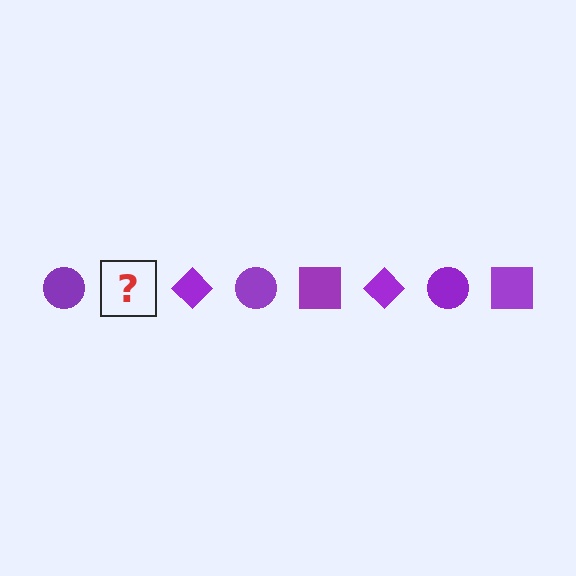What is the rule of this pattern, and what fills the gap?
The rule is that the pattern cycles through circle, square, diamond shapes in purple. The gap should be filled with a purple square.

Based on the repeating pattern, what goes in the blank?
The blank should be a purple square.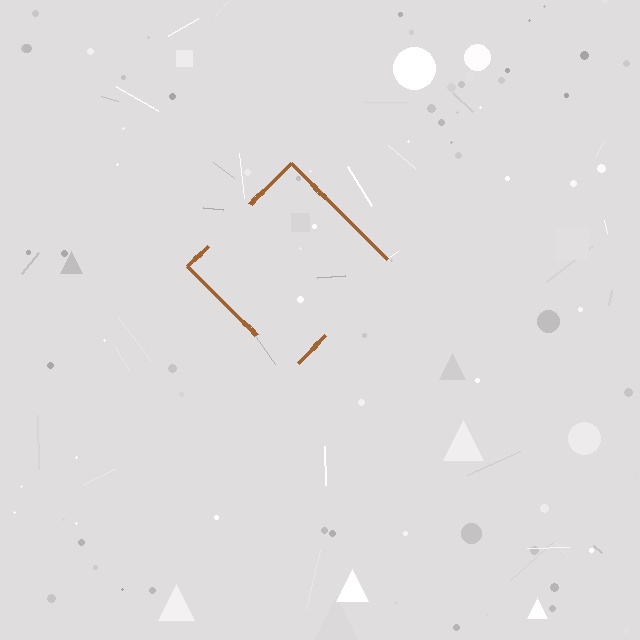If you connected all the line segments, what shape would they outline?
They would outline a diamond.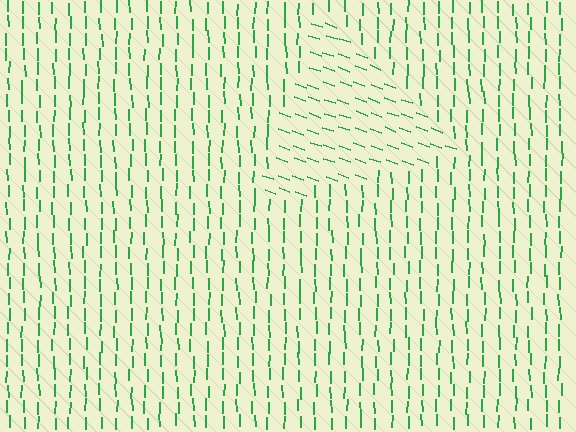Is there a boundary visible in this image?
Yes, there is a texture boundary formed by a change in line orientation.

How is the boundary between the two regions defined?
The boundary is defined purely by a change in line orientation (approximately 70 degrees difference). All lines are the same color and thickness.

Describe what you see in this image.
The image is filled with small green line segments. A triangle region in the image has lines oriented differently from the surrounding lines, creating a visible texture boundary.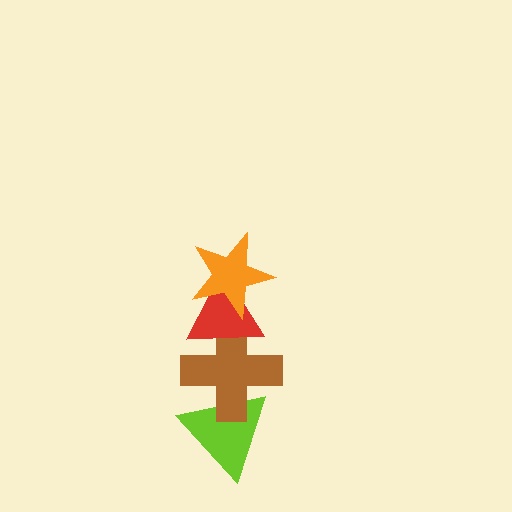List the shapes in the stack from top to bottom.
From top to bottom: the orange star, the red triangle, the brown cross, the lime triangle.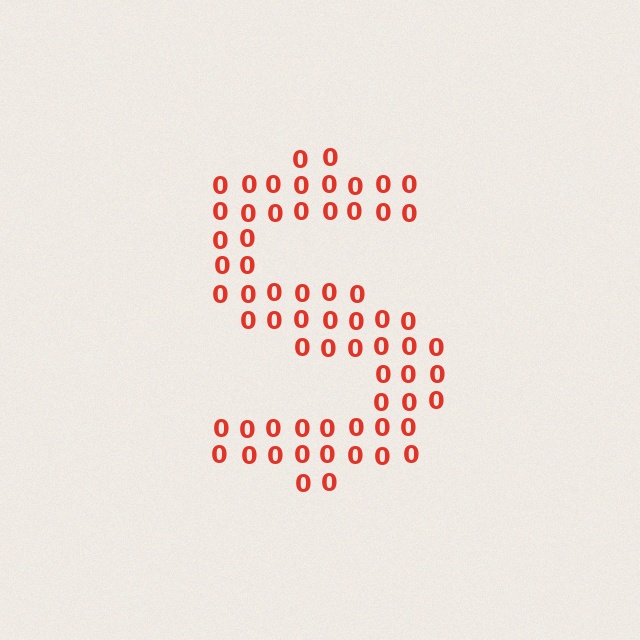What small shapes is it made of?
It is made of small digit 0's.